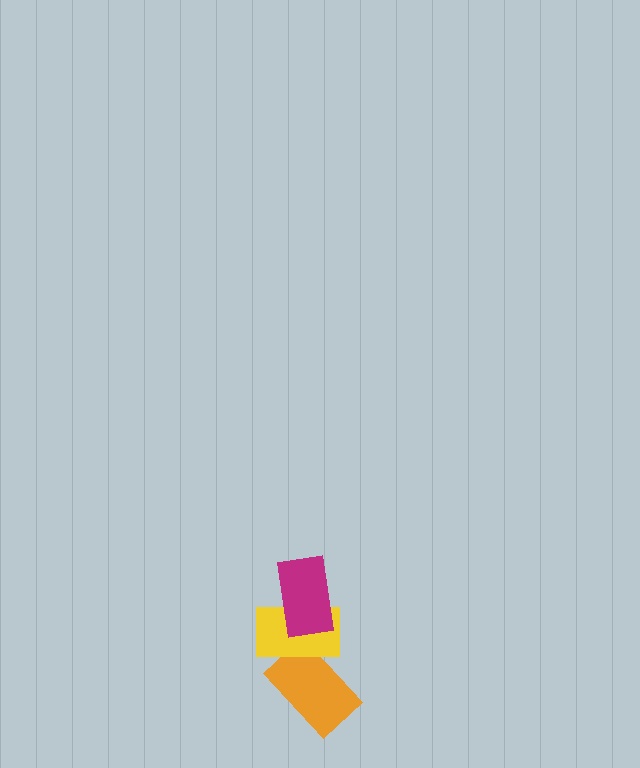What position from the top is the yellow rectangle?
The yellow rectangle is 2nd from the top.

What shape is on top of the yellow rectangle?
The magenta rectangle is on top of the yellow rectangle.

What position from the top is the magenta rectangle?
The magenta rectangle is 1st from the top.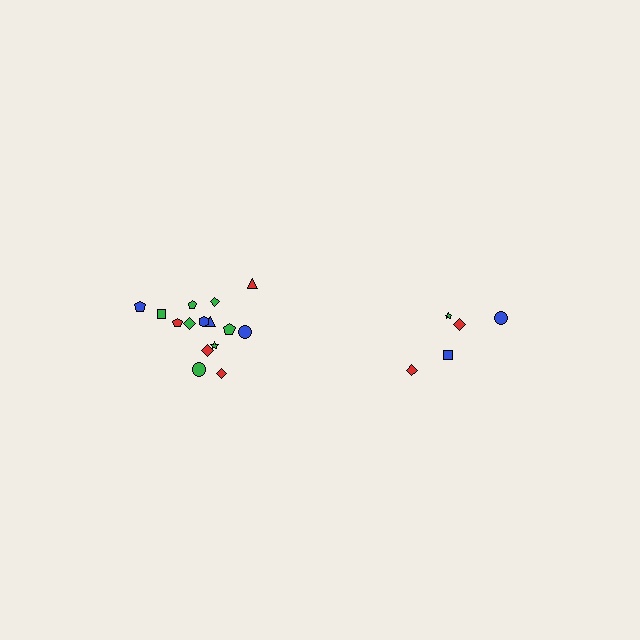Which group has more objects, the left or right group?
The left group.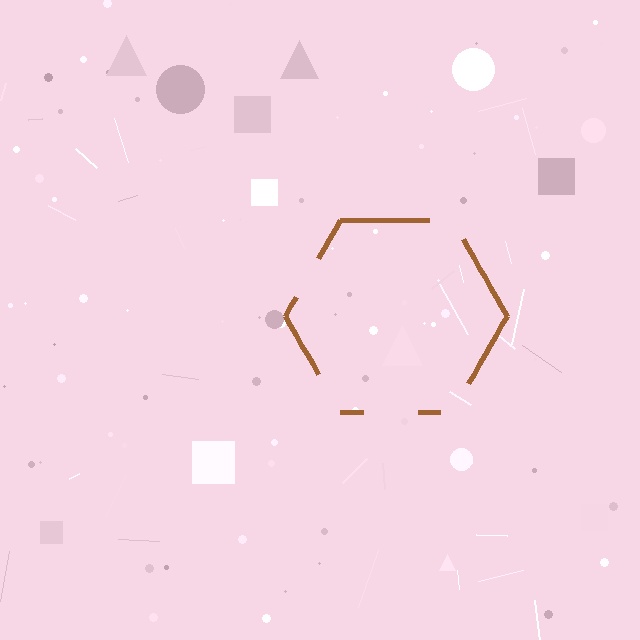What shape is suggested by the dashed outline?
The dashed outline suggests a hexagon.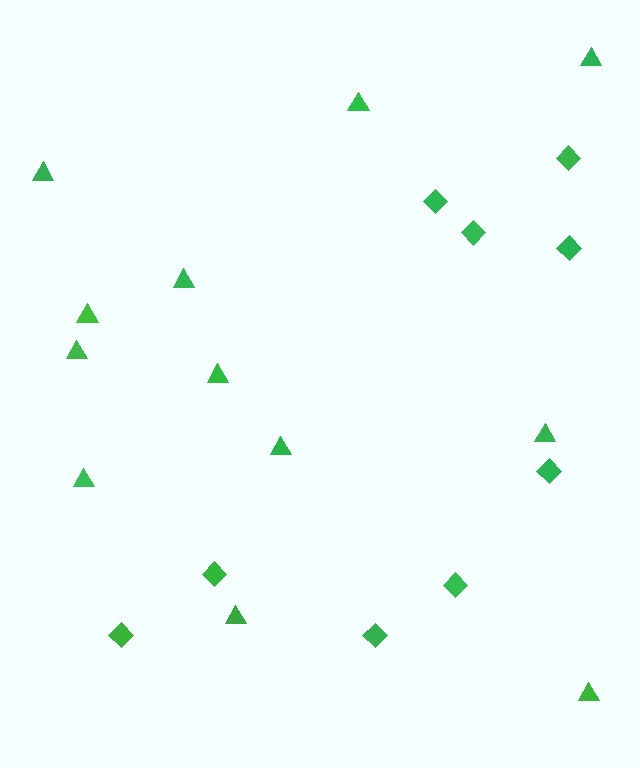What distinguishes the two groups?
There are 2 groups: one group of diamonds (9) and one group of triangles (12).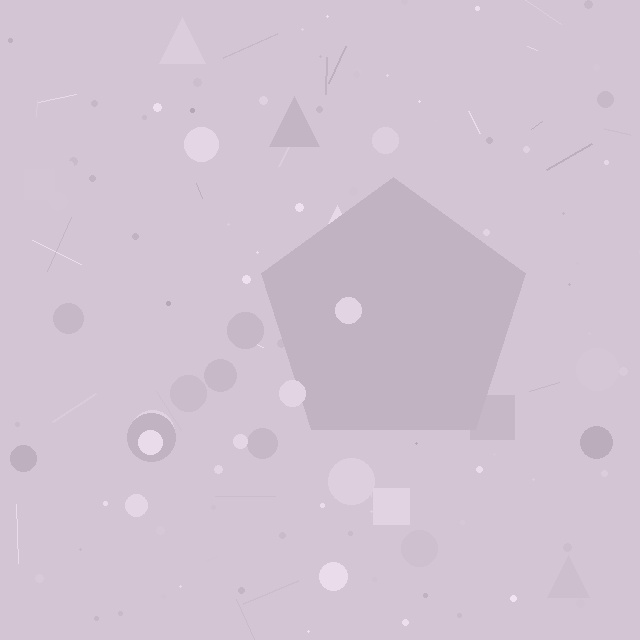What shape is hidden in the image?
A pentagon is hidden in the image.